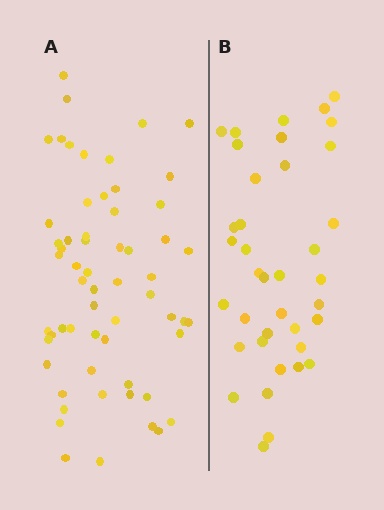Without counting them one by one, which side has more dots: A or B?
Region A (the left region) has more dots.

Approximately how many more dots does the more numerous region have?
Region A has approximately 20 more dots than region B.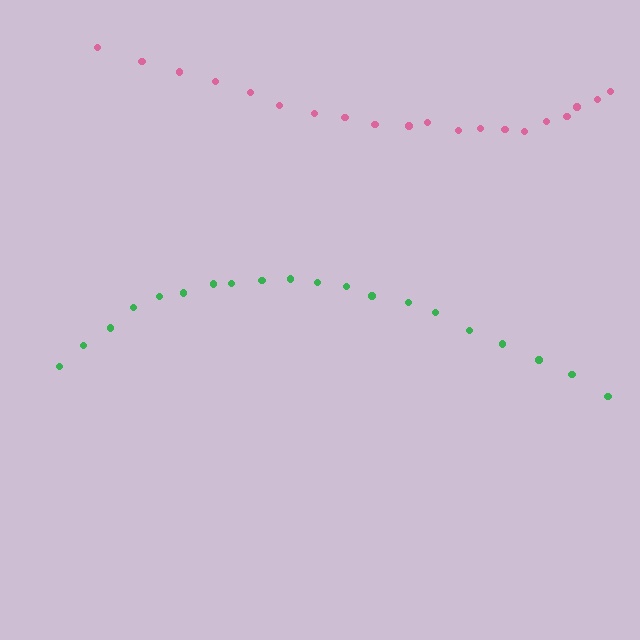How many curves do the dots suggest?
There are 2 distinct paths.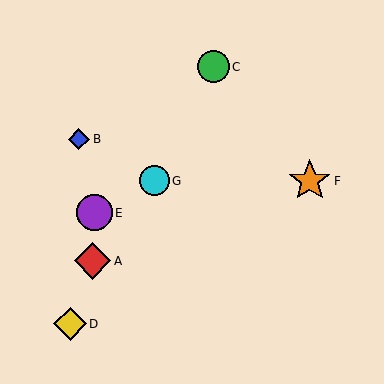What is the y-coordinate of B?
Object B is at y≈139.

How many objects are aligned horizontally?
2 objects (F, G) are aligned horizontally.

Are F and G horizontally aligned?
Yes, both are at y≈181.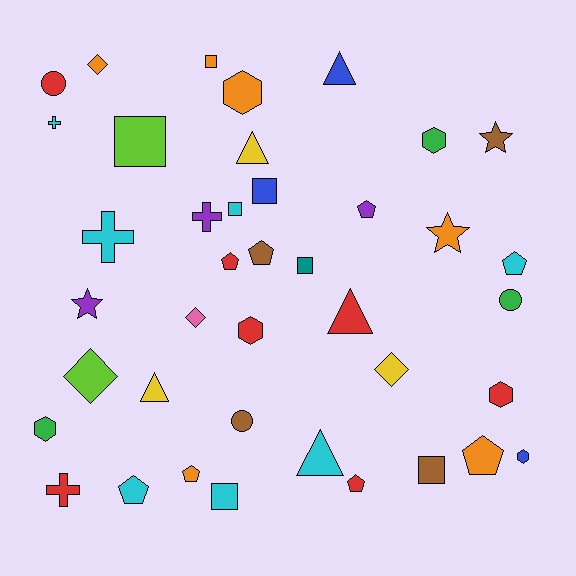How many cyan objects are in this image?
There are 7 cyan objects.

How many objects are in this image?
There are 40 objects.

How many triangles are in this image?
There are 5 triangles.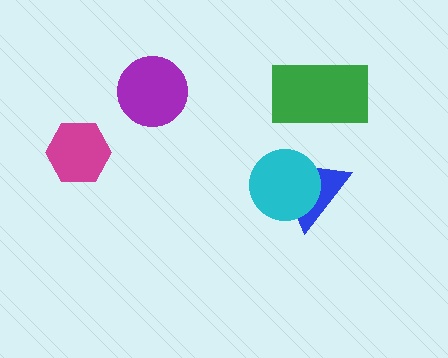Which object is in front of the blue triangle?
The cyan circle is in front of the blue triangle.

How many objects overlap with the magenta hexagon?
0 objects overlap with the magenta hexagon.